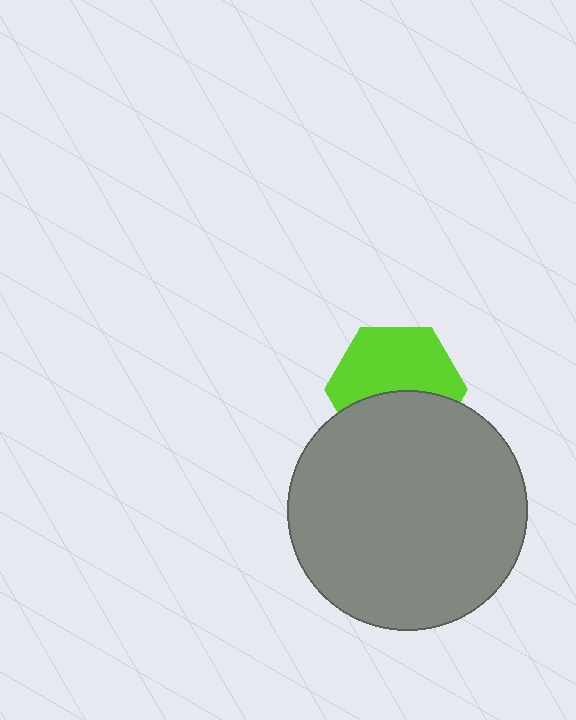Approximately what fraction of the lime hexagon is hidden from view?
Roughly 43% of the lime hexagon is hidden behind the gray circle.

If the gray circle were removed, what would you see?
You would see the complete lime hexagon.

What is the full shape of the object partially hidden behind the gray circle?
The partially hidden object is a lime hexagon.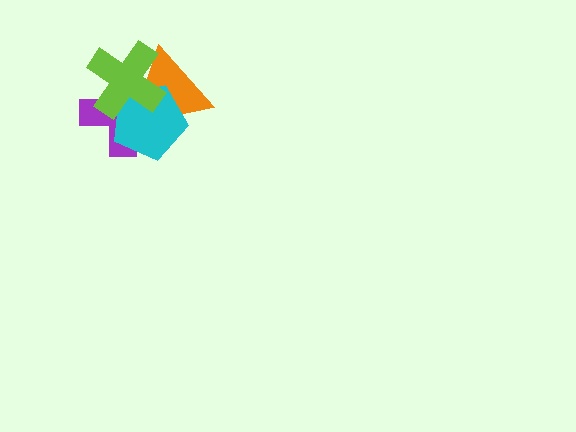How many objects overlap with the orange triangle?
3 objects overlap with the orange triangle.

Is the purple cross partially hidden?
Yes, it is partially covered by another shape.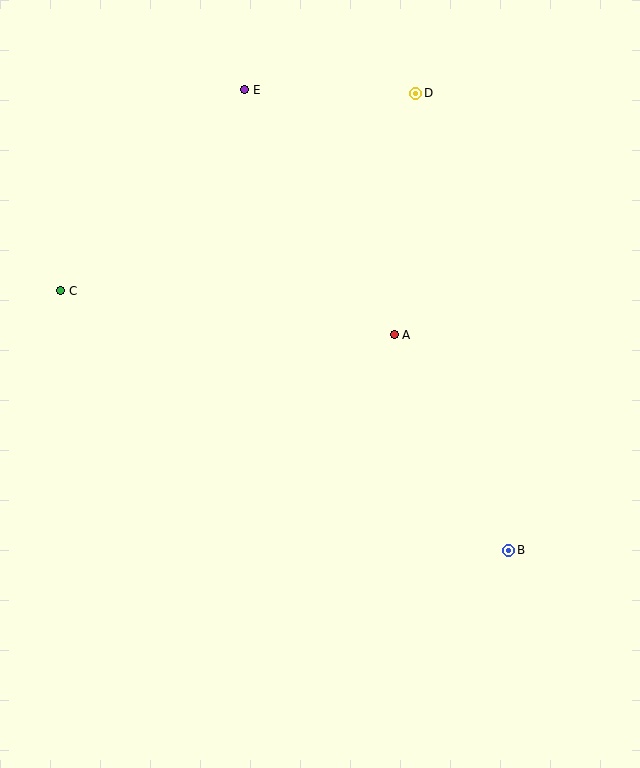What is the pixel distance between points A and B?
The distance between A and B is 244 pixels.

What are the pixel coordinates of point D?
Point D is at (416, 93).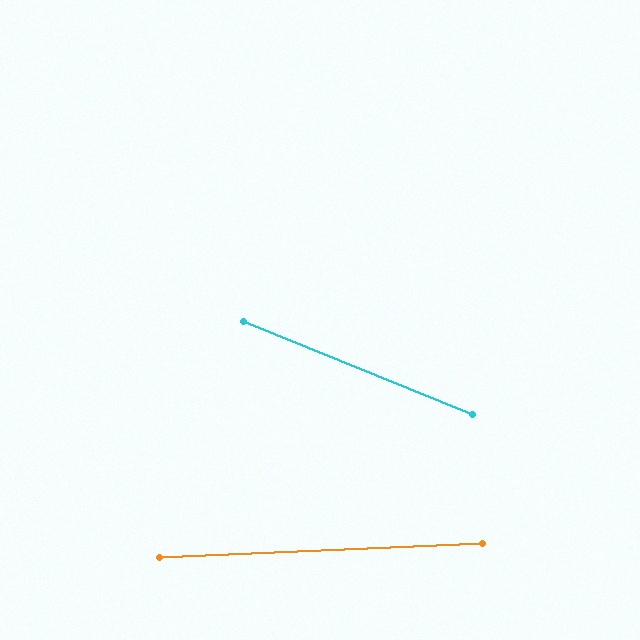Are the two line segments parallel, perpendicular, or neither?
Neither parallel nor perpendicular — they differ by about 24°.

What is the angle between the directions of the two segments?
Approximately 24 degrees.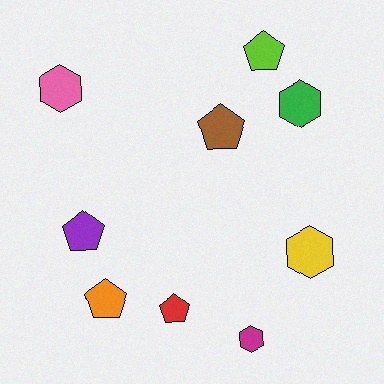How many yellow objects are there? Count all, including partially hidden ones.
There is 1 yellow object.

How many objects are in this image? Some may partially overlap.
There are 9 objects.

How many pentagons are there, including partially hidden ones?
There are 5 pentagons.